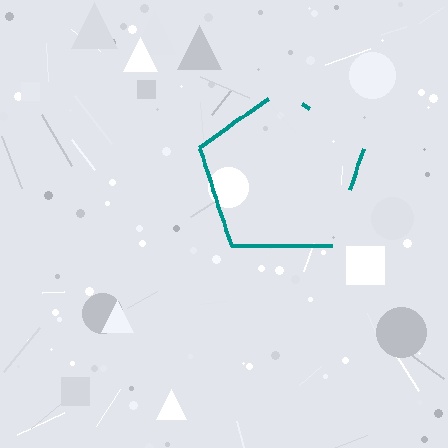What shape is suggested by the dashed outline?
The dashed outline suggests a pentagon.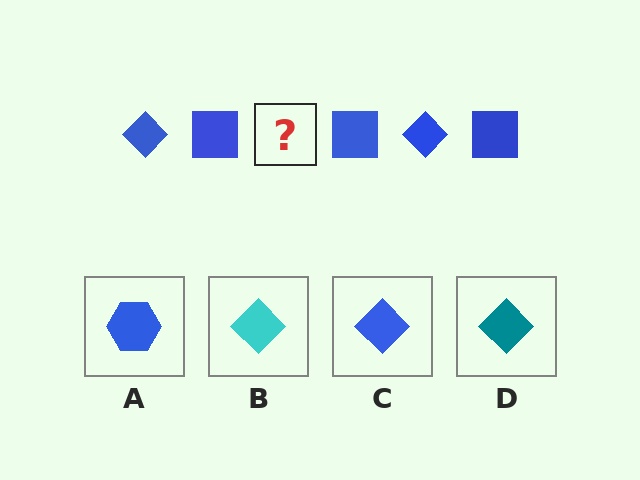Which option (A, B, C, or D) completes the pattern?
C.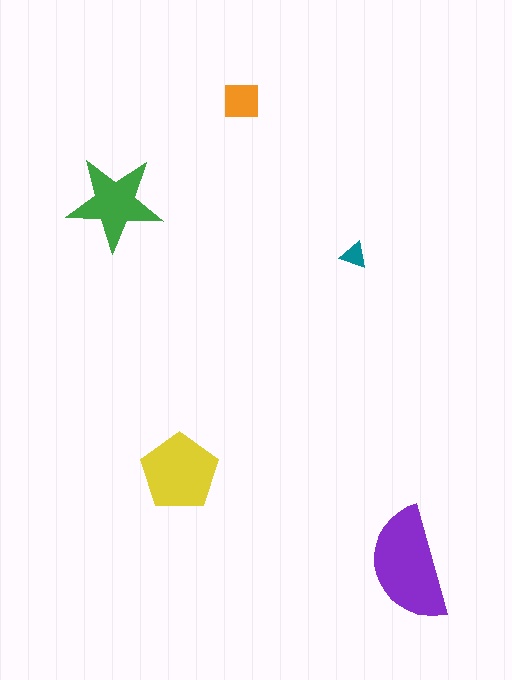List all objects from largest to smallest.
The purple semicircle, the yellow pentagon, the green star, the orange square, the teal triangle.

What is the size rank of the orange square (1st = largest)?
4th.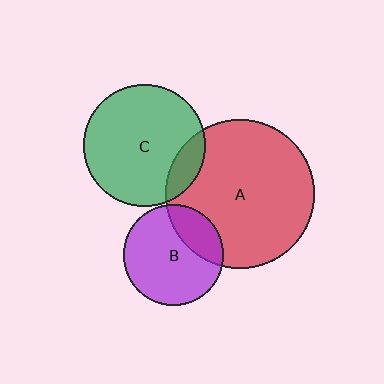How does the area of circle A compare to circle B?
Approximately 2.2 times.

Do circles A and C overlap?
Yes.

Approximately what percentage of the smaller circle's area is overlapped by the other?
Approximately 15%.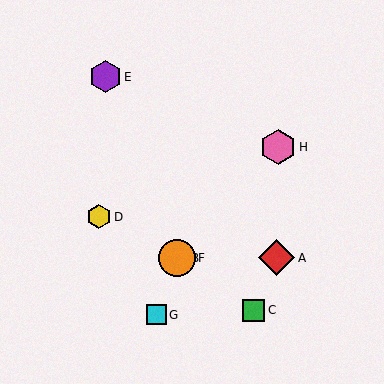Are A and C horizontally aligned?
No, A is at y≈258 and C is at y≈310.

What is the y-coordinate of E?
Object E is at y≈77.